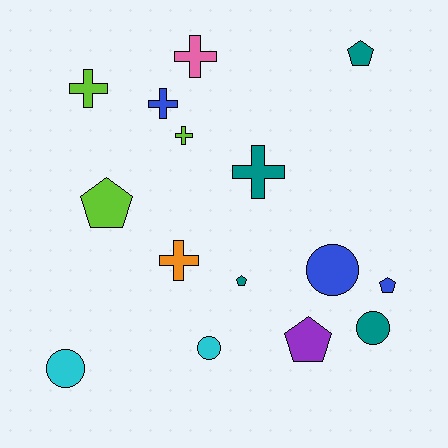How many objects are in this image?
There are 15 objects.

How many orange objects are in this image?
There is 1 orange object.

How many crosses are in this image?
There are 6 crosses.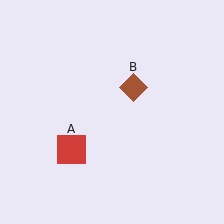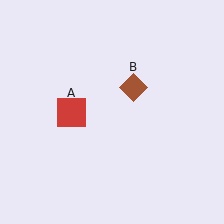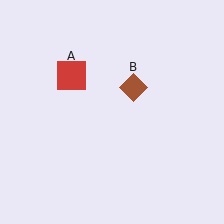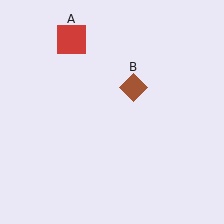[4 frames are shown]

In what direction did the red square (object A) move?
The red square (object A) moved up.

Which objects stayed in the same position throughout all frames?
Brown diamond (object B) remained stationary.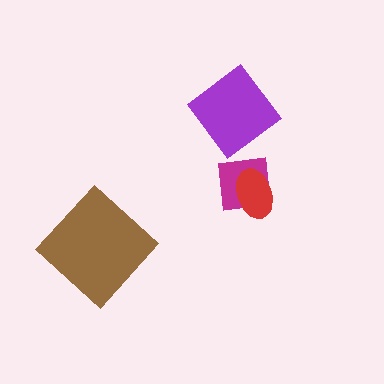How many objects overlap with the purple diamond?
0 objects overlap with the purple diamond.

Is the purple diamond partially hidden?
No, no other shape covers it.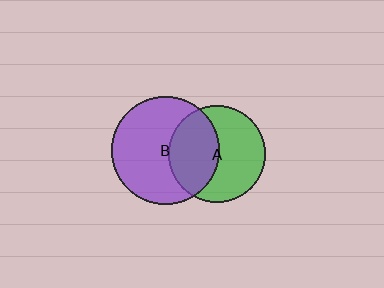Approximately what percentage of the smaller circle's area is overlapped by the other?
Approximately 45%.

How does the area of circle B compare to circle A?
Approximately 1.2 times.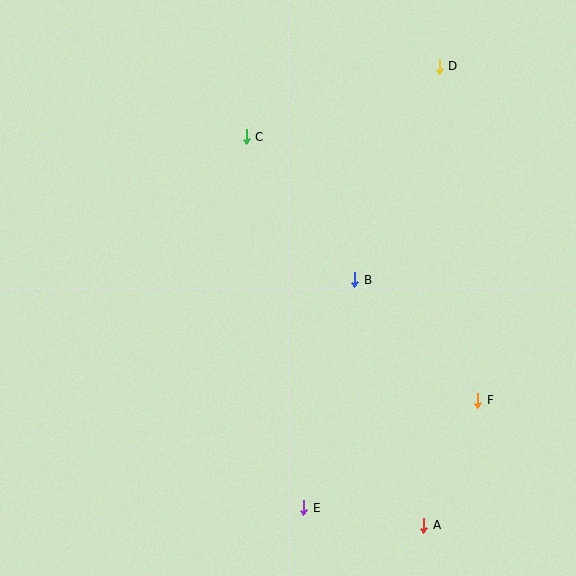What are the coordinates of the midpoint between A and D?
The midpoint between A and D is at (432, 296).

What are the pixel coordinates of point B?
Point B is at (355, 280).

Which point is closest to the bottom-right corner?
Point A is closest to the bottom-right corner.